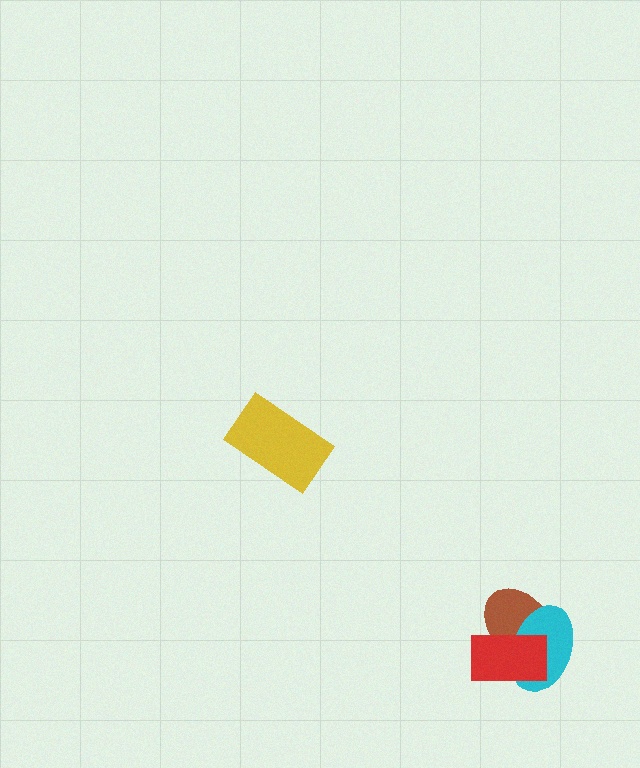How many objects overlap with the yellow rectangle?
0 objects overlap with the yellow rectangle.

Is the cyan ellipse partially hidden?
Yes, it is partially covered by another shape.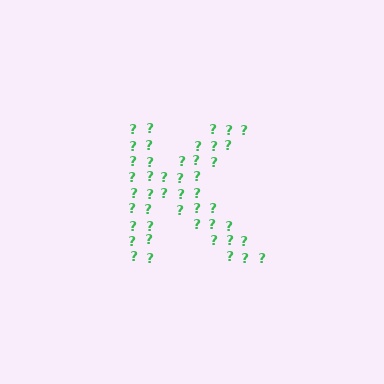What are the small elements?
The small elements are question marks.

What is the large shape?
The large shape is the letter K.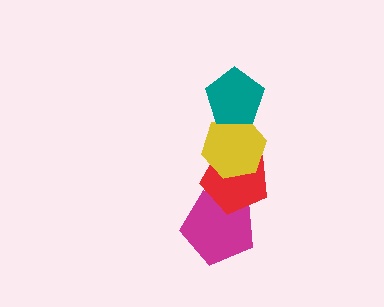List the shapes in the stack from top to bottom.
From top to bottom: the teal pentagon, the yellow hexagon, the red pentagon, the magenta pentagon.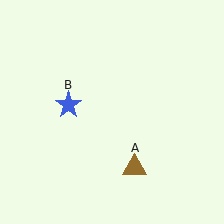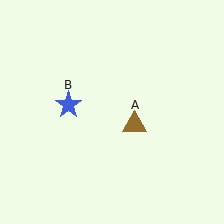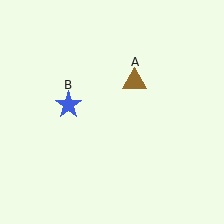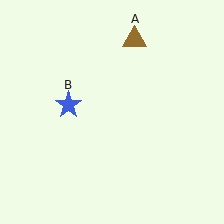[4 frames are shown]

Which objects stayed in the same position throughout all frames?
Blue star (object B) remained stationary.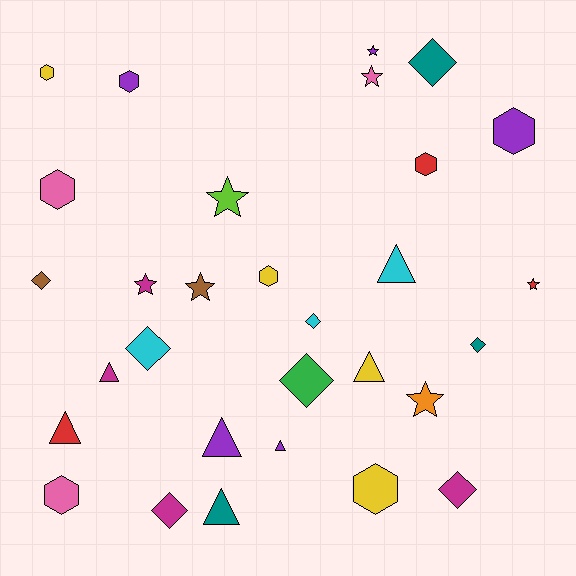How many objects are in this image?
There are 30 objects.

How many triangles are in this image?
There are 7 triangles.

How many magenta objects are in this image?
There are 4 magenta objects.